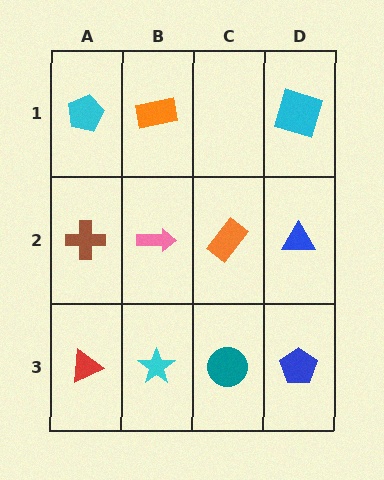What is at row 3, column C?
A teal circle.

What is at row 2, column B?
A pink arrow.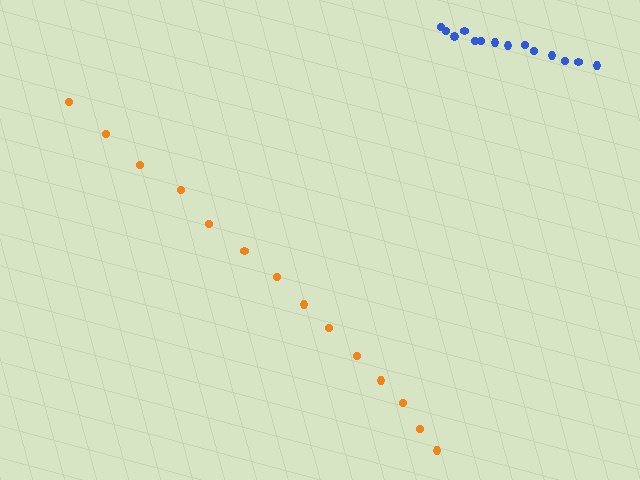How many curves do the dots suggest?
There are 2 distinct paths.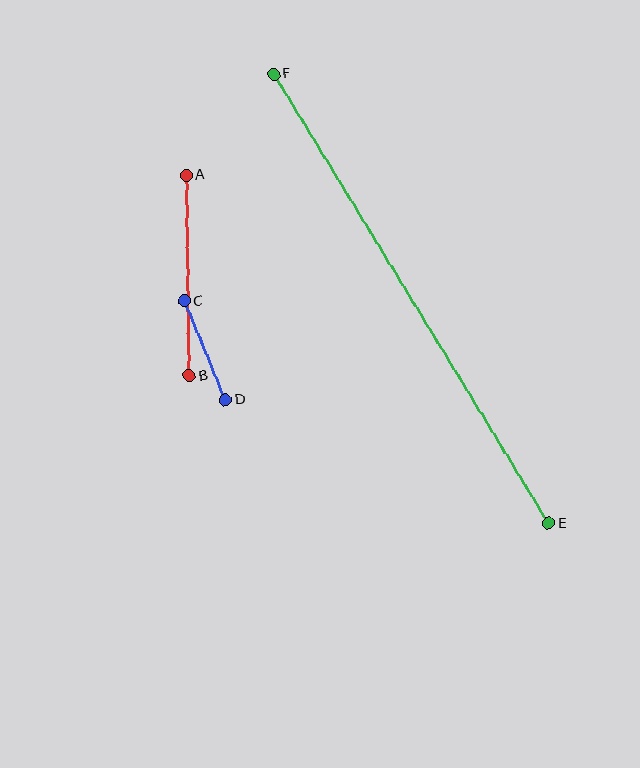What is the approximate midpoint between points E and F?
The midpoint is at approximately (411, 299) pixels.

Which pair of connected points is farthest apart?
Points E and F are farthest apart.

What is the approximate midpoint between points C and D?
The midpoint is at approximately (205, 350) pixels.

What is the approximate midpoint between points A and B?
The midpoint is at approximately (188, 276) pixels.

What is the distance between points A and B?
The distance is approximately 201 pixels.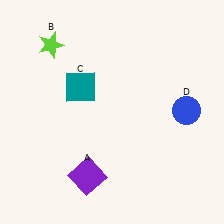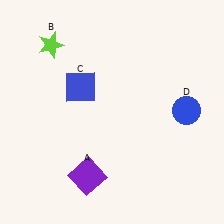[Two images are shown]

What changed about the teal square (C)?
In Image 1, C is teal. In Image 2, it changed to blue.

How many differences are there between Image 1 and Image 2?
There is 1 difference between the two images.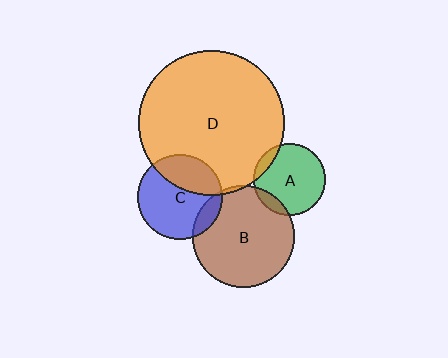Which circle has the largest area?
Circle D (orange).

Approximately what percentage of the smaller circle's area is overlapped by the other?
Approximately 10%.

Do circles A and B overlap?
Yes.